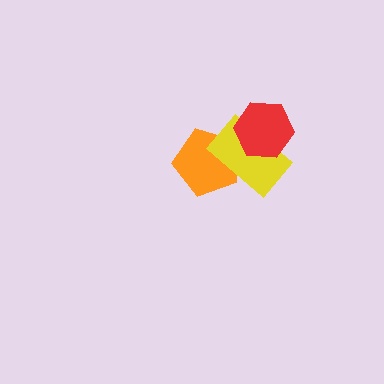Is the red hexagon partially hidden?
No, no other shape covers it.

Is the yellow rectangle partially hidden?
Yes, it is partially covered by another shape.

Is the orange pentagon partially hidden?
Yes, it is partially covered by another shape.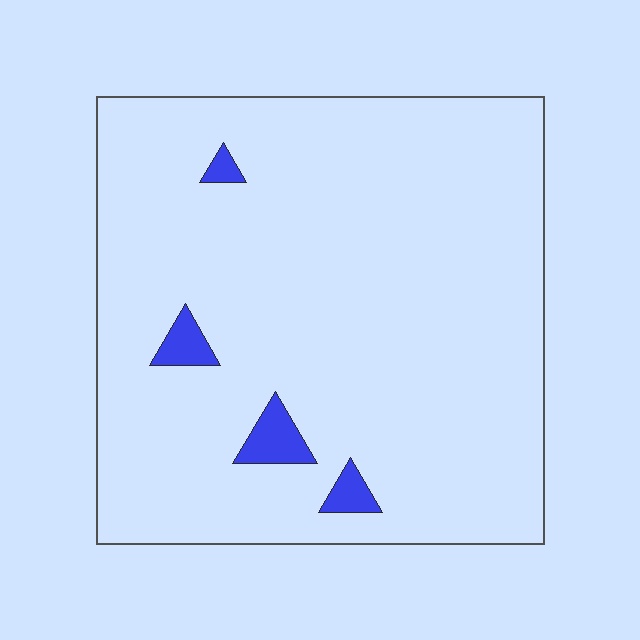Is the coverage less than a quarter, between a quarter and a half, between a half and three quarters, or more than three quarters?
Less than a quarter.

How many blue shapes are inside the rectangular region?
4.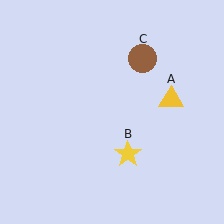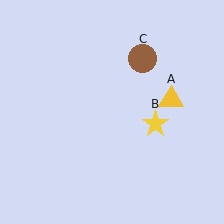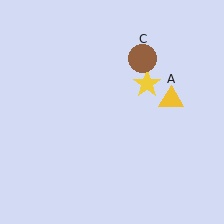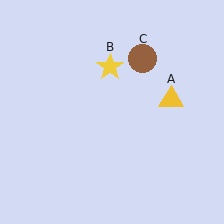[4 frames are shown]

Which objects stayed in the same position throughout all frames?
Yellow triangle (object A) and brown circle (object C) remained stationary.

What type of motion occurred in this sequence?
The yellow star (object B) rotated counterclockwise around the center of the scene.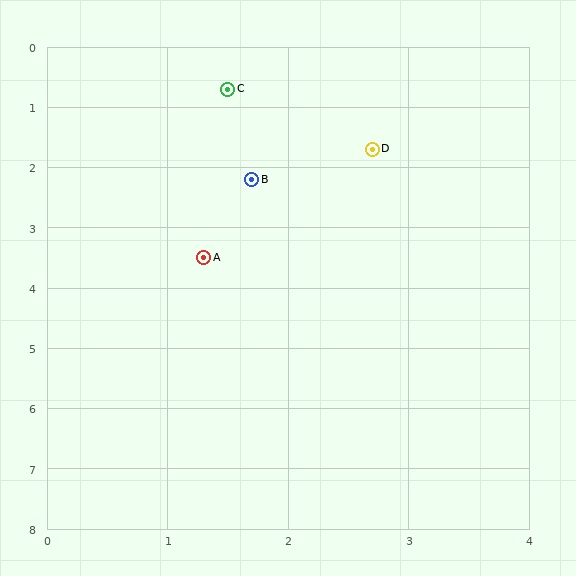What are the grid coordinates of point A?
Point A is at approximately (1.3, 3.5).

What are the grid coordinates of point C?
Point C is at approximately (1.5, 0.7).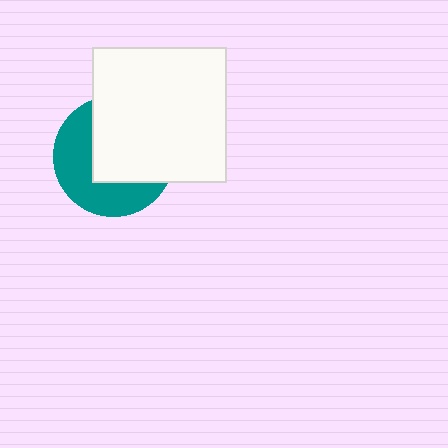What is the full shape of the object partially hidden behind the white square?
The partially hidden object is a teal circle.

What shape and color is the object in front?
The object in front is a white square.